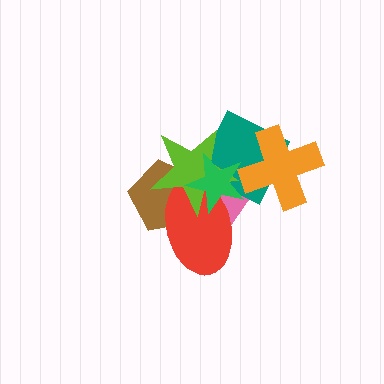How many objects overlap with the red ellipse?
4 objects overlap with the red ellipse.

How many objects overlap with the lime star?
5 objects overlap with the lime star.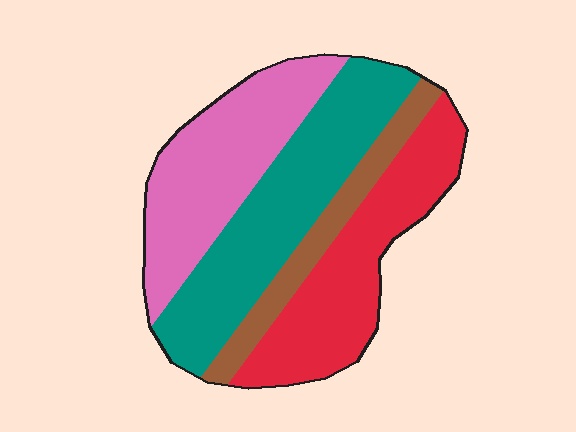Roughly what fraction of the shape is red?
Red takes up about one quarter (1/4) of the shape.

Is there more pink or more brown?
Pink.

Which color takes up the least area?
Brown, at roughly 10%.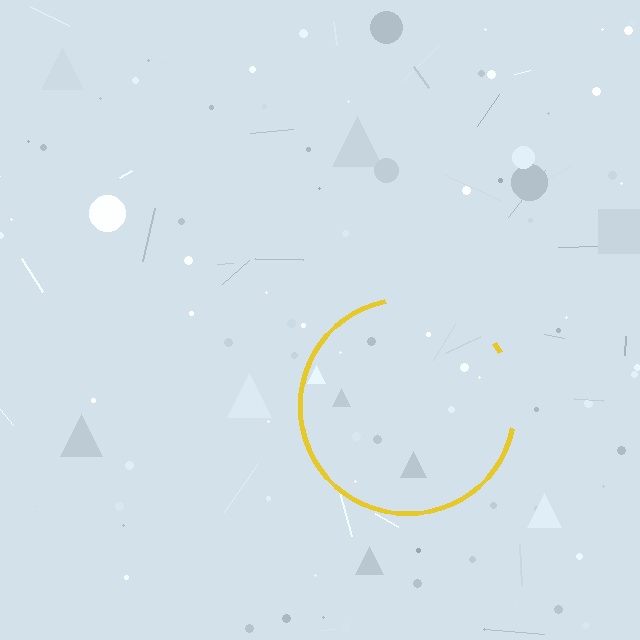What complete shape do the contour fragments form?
The contour fragments form a circle.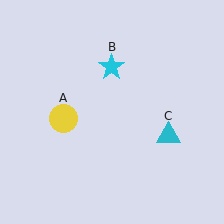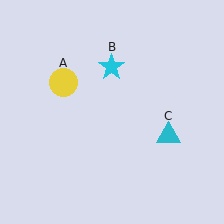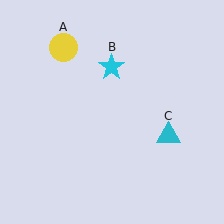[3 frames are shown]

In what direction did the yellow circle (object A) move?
The yellow circle (object A) moved up.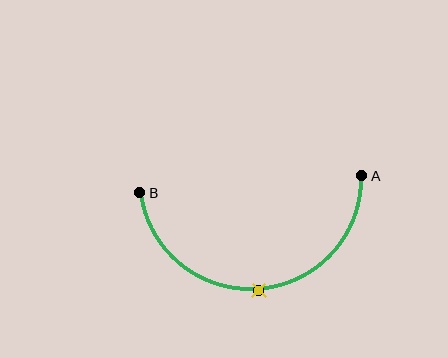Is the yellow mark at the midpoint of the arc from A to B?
Yes. The yellow mark lies on the arc at equal arc-length from both A and B — it is the arc midpoint.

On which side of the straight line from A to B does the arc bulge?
The arc bulges below the straight line connecting A and B.